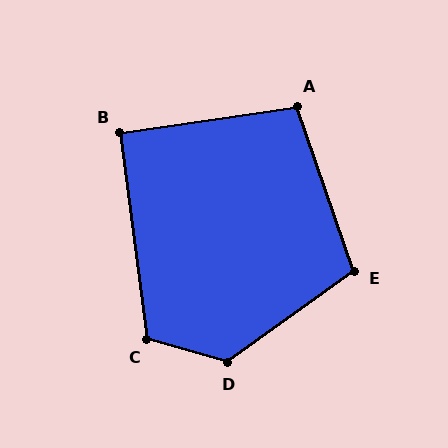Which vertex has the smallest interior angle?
B, at approximately 91 degrees.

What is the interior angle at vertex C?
Approximately 114 degrees (obtuse).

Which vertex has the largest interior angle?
D, at approximately 128 degrees.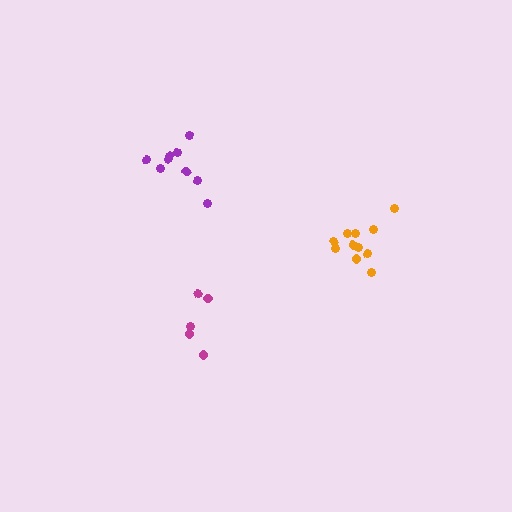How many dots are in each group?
Group 1: 5 dots, Group 2: 9 dots, Group 3: 11 dots (25 total).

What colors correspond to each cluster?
The clusters are colored: magenta, purple, orange.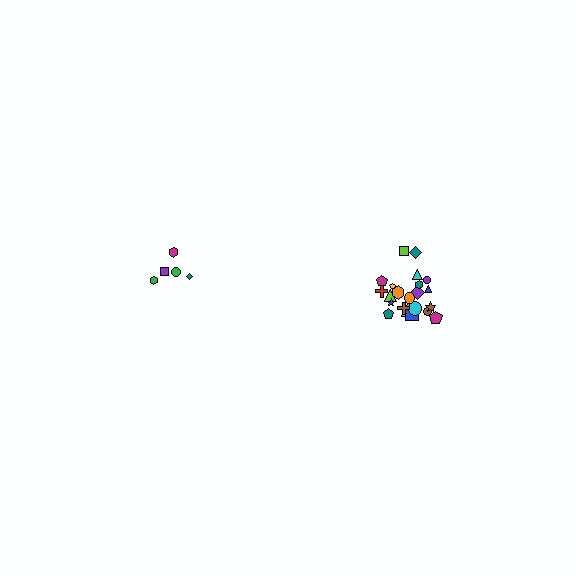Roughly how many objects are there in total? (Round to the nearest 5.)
Roughly 25 objects in total.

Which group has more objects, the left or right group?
The right group.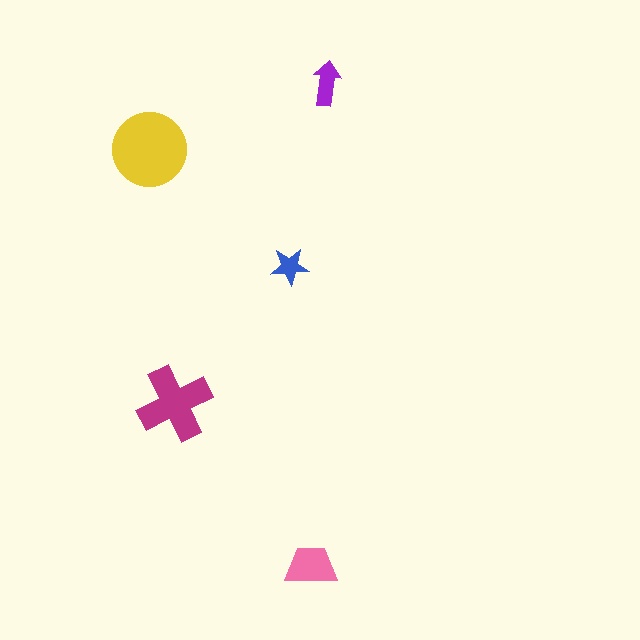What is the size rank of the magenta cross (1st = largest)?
2nd.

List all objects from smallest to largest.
The blue star, the purple arrow, the pink trapezoid, the magenta cross, the yellow circle.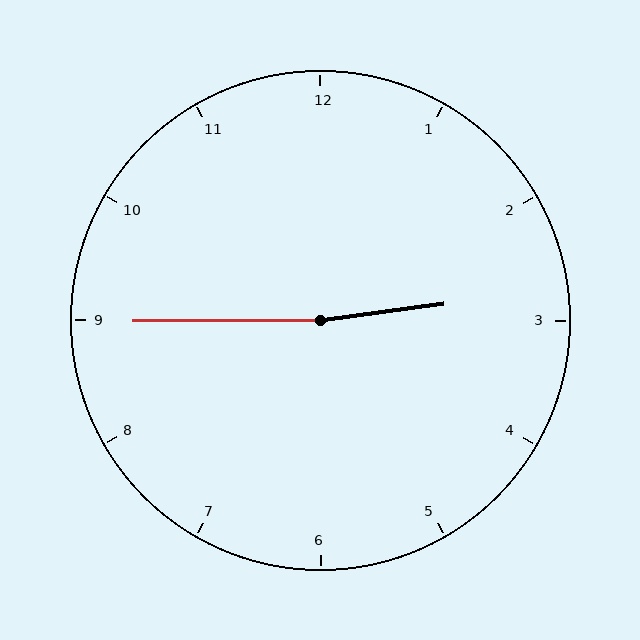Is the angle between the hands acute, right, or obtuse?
It is obtuse.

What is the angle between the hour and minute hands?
Approximately 172 degrees.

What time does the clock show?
2:45.